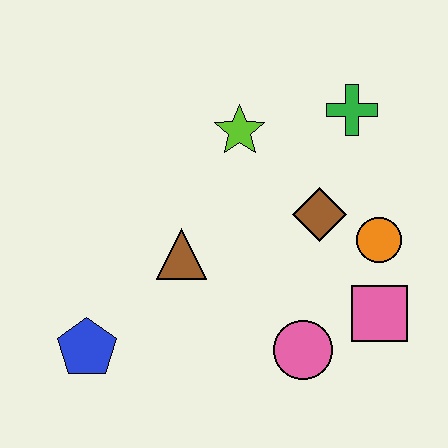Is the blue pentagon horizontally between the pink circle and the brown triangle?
No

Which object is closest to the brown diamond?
The orange circle is closest to the brown diamond.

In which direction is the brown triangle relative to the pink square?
The brown triangle is to the left of the pink square.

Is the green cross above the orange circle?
Yes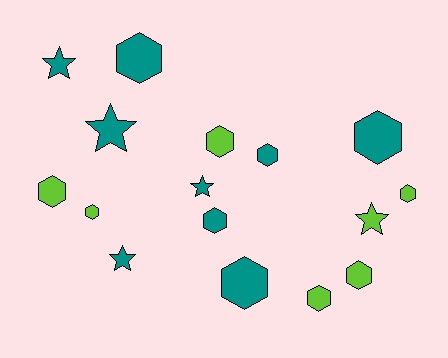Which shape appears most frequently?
Hexagon, with 11 objects.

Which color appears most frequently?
Teal, with 9 objects.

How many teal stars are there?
There are 4 teal stars.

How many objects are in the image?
There are 16 objects.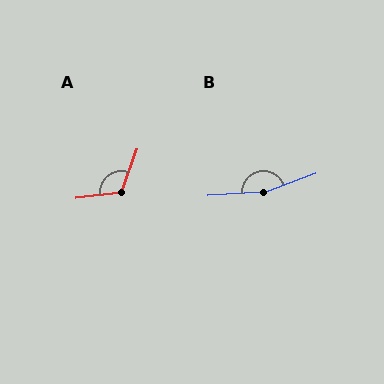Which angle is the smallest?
A, at approximately 116 degrees.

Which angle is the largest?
B, at approximately 164 degrees.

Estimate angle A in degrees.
Approximately 116 degrees.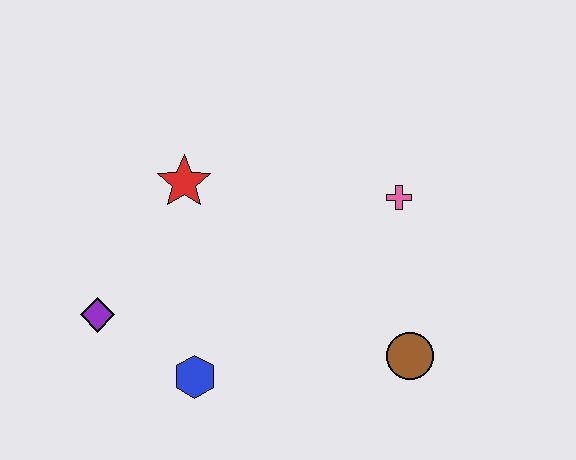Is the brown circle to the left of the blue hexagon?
No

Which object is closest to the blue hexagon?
The purple diamond is closest to the blue hexagon.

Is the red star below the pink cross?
No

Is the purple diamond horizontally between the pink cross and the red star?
No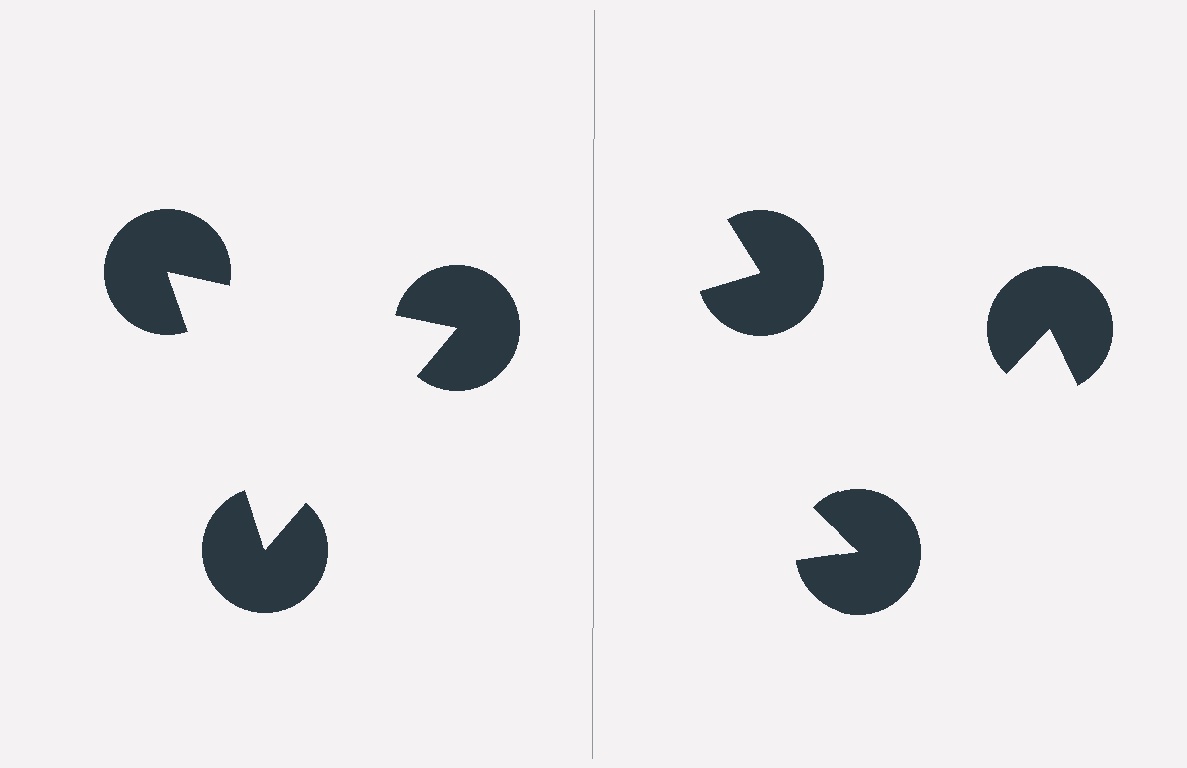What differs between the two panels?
The pac-man discs are positioned identically on both sides; only the wedge orientations differ. On the left they align to a triangle; on the right they are misaligned.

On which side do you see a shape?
An illusory triangle appears on the left side. On the right side the wedge cuts are rotated, so no coherent shape forms.